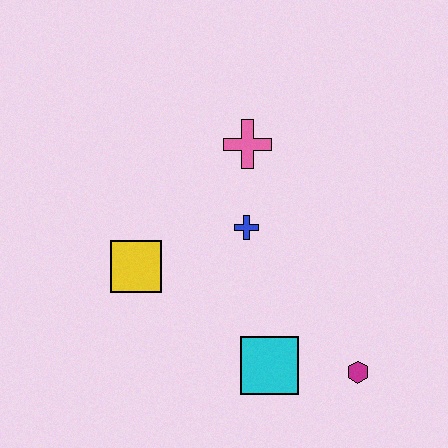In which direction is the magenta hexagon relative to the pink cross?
The magenta hexagon is below the pink cross.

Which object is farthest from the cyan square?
The pink cross is farthest from the cyan square.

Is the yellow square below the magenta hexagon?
No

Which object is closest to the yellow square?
The blue cross is closest to the yellow square.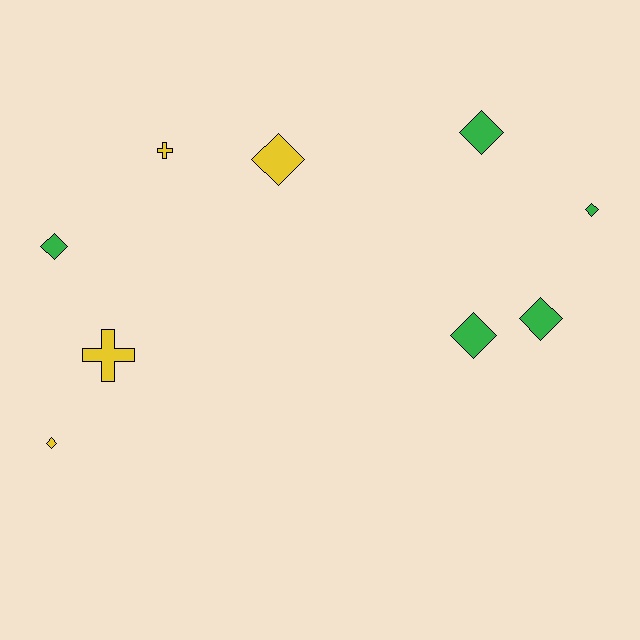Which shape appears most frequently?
Diamond, with 7 objects.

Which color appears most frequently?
Green, with 5 objects.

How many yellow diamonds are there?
There are 2 yellow diamonds.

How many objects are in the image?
There are 9 objects.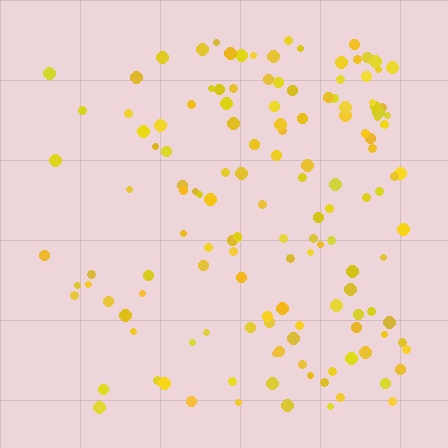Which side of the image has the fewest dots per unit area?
The left.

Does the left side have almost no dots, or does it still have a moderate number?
Still a moderate number, just noticeably fewer than the right.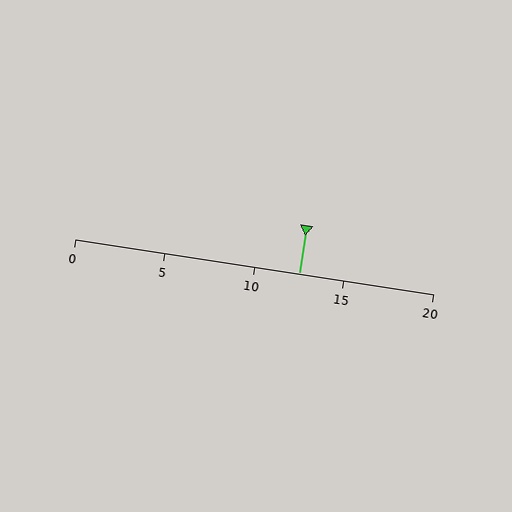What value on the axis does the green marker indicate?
The marker indicates approximately 12.5.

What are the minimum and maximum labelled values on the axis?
The axis runs from 0 to 20.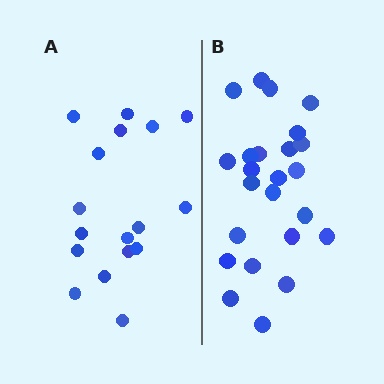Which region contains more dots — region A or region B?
Region B (the right region) has more dots.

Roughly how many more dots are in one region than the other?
Region B has roughly 8 or so more dots than region A.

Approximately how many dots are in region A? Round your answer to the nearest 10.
About 20 dots. (The exact count is 17, which rounds to 20.)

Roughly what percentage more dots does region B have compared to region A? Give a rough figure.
About 40% more.